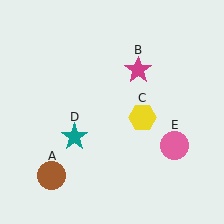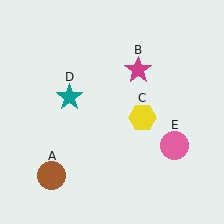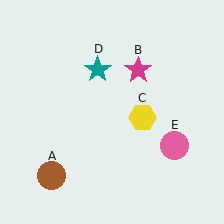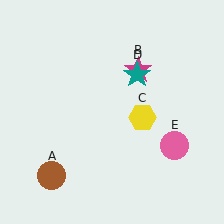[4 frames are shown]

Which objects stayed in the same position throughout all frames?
Brown circle (object A) and magenta star (object B) and yellow hexagon (object C) and pink circle (object E) remained stationary.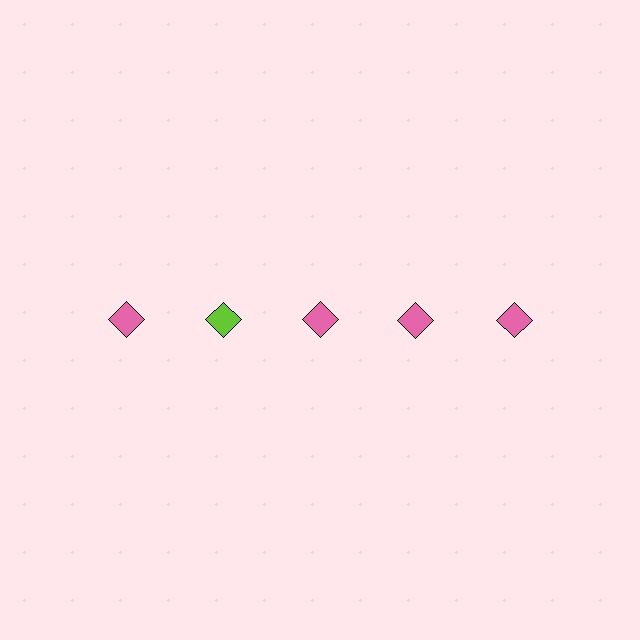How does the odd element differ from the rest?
It has a different color: lime instead of pink.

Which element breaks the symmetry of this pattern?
The lime diamond in the top row, second from left column breaks the symmetry. All other shapes are pink diamonds.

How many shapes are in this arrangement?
There are 5 shapes arranged in a grid pattern.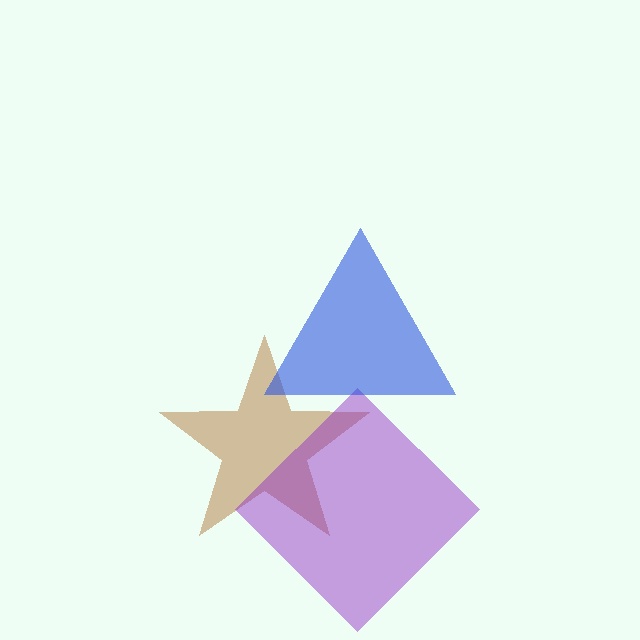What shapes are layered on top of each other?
The layered shapes are: a brown star, a purple diamond, a blue triangle.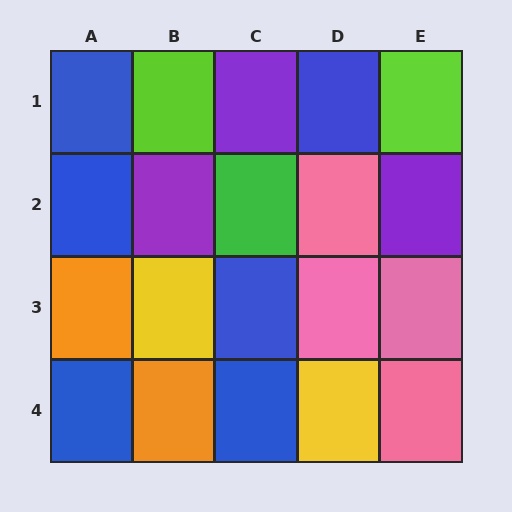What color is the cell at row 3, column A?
Orange.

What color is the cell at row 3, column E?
Pink.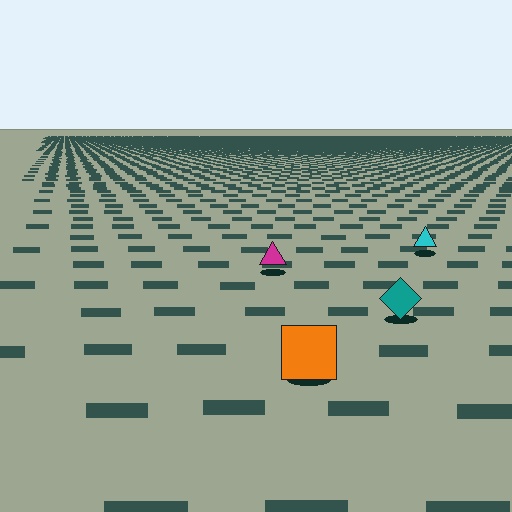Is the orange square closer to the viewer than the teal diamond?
Yes. The orange square is closer — you can tell from the texture gradient: the ground texture is coarser near it.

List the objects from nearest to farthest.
From nearest to farthest: the orange square, the teal diamond, the magenta triangle, the cyan triangle.